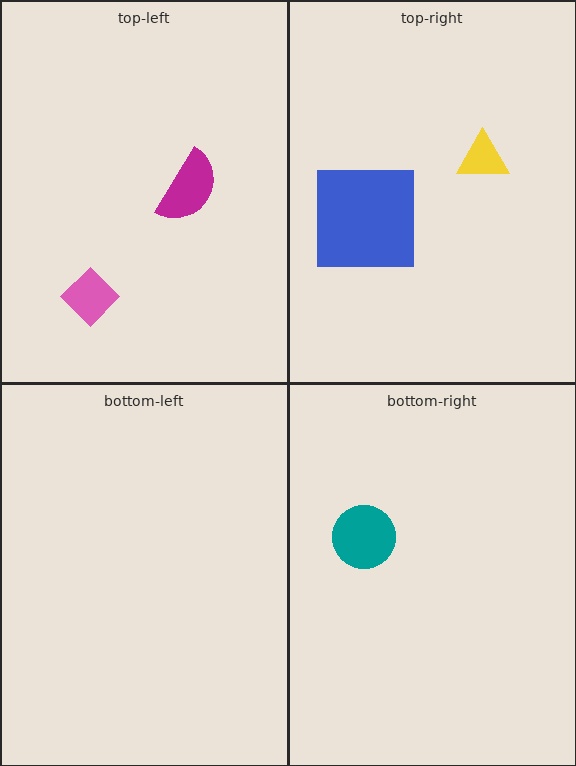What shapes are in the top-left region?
The magenta semicircle, the pink diamond.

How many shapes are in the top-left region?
2.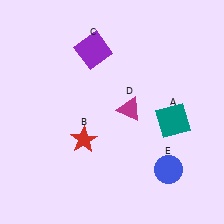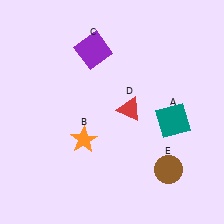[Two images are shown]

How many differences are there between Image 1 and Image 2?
There are 3 differences between the two images.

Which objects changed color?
B changed from red to orange. D changed from magenta to red. E changed from blue to brown.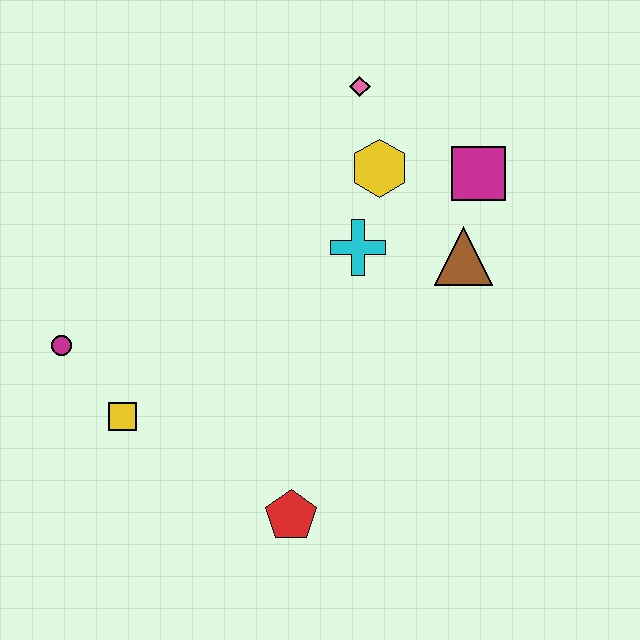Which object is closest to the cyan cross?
The yellow hexagon is closest to the cyan cross.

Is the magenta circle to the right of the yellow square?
No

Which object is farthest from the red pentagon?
The pink diamond is farthest from the red pentagon.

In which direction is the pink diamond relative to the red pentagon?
The pink diamond is above the red pentagon.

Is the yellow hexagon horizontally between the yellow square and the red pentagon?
No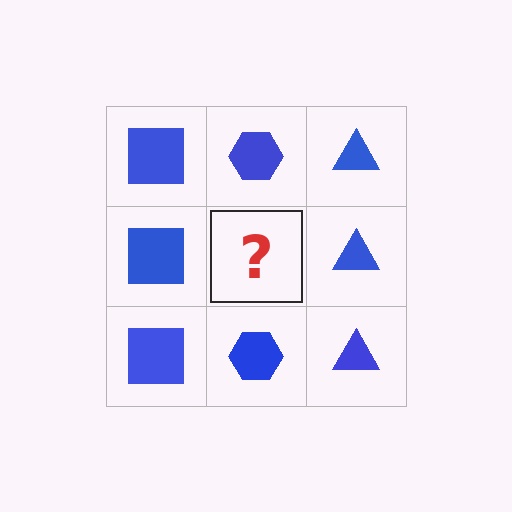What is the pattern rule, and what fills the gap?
The rule is that each column has a consistent shape. The gap should be filled with a blue hexagon.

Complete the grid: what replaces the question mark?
The question mark should be replaced with a blue hexagon.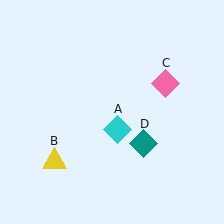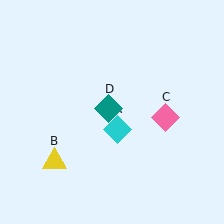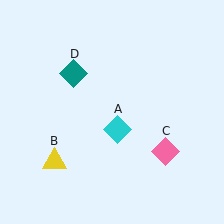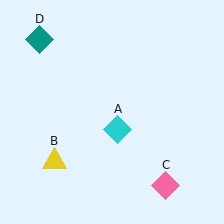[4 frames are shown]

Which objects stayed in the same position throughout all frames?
Cyan diamond (object A) and yellow triangle (object B) remained stationary.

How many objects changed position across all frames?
2 objects changed position: pink diamond (object C), teal diamond (object D).